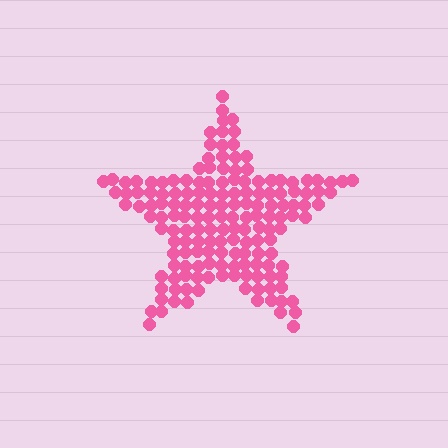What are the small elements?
The small elements are circles.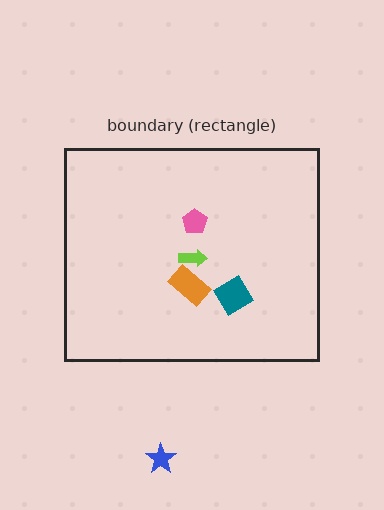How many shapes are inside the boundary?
4 inside, 1 outside.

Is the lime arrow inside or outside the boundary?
Inside.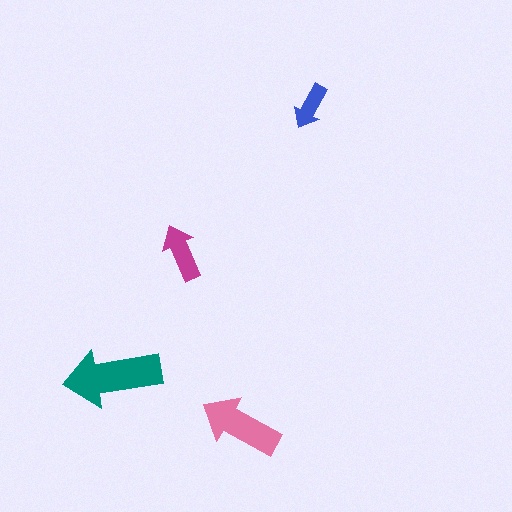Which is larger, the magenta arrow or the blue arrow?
The magenta one.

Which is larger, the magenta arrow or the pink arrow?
The pink one.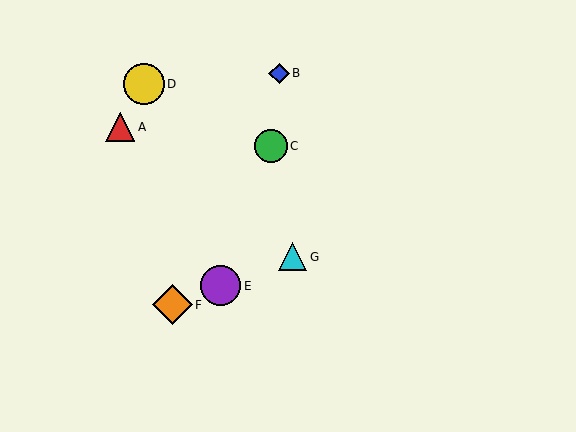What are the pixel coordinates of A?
Object A is at (120, 127).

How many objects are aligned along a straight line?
3 objects (E, F, G) are aligned along a straight line.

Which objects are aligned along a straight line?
Objects E, F, G are aligned along a straight line.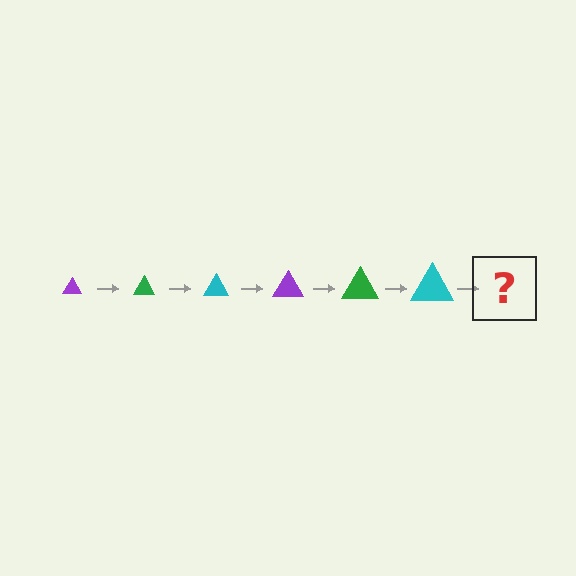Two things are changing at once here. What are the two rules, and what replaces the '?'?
The two rules are that the triangle grows larger each step and the color cycles through purple, green, and cyan. The '?' should be a purple triangle, larger than the previous one.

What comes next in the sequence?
The next element should be a purple triangle, larger than the previous one.